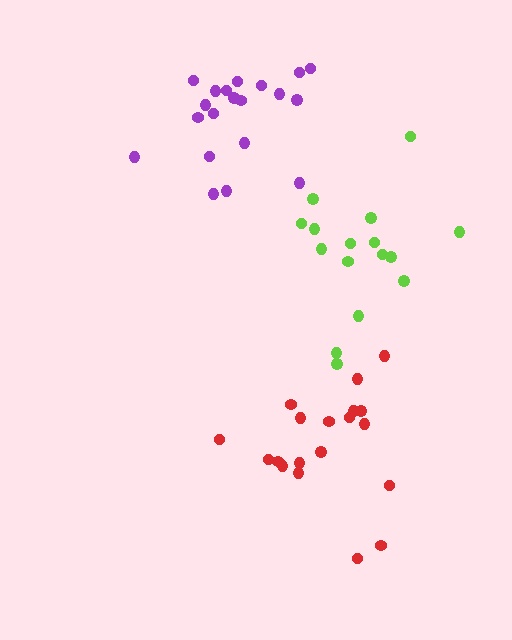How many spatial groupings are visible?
There are 3 spatial groupings.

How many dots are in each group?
Group 1: 16 dots, Group 2: 19 dots, Group 3: 20 dots (55 total).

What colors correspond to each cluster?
The clusters are colored: lime, red, purple.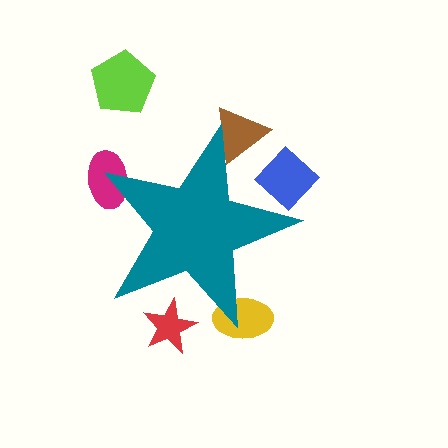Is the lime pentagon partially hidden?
No, the lime pentagon is fully visible.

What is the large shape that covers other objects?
A teal star.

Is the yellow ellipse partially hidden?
Yes, the yellow ellipse is partially hidden behind the teal star.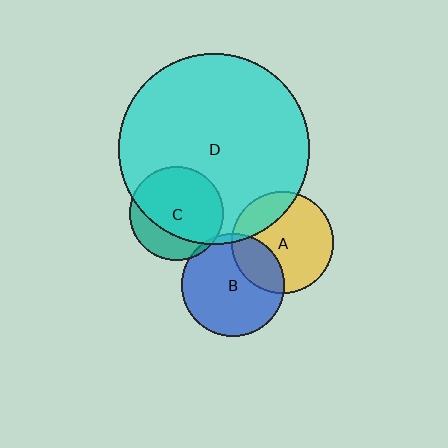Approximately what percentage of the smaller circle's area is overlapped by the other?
Approximately 5%.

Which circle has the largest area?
Circle D (cyan).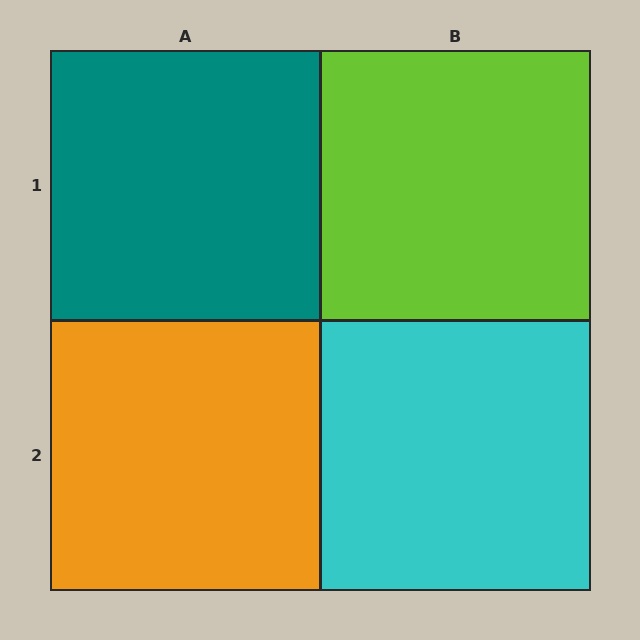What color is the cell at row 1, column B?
Lime.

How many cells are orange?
1 cell is orange.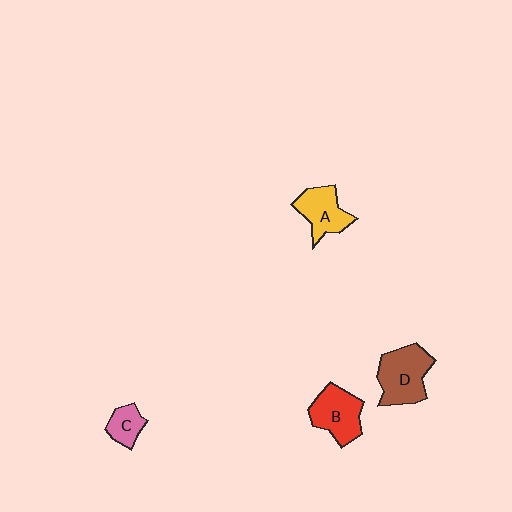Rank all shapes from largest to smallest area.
From largest to smallest: D (brown), B (red), A (yellow), C (pink).